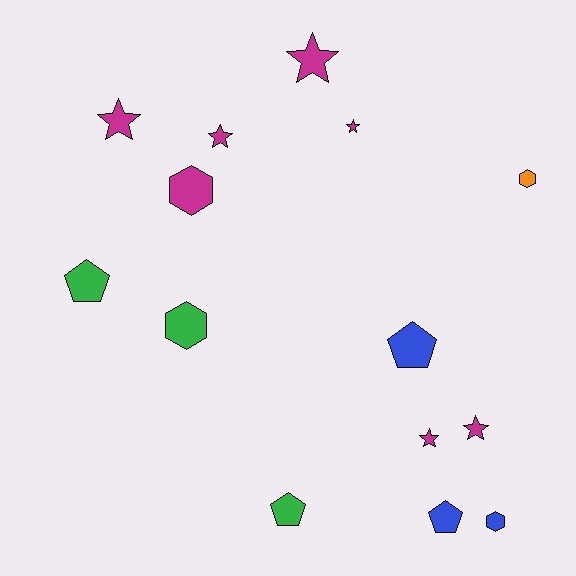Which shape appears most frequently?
Star, with 6 objects.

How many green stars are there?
There are no green stars.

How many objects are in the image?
There are 14 objects.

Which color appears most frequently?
Magenta, with 7 objects.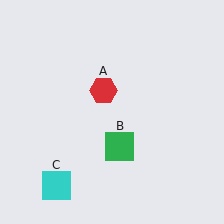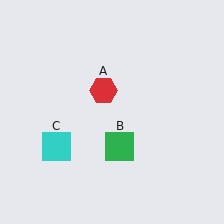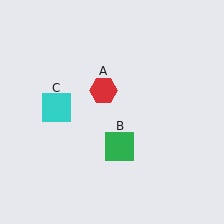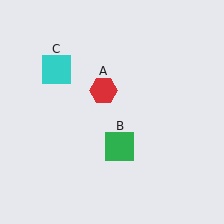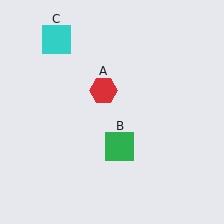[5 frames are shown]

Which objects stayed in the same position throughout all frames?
Red hexagon (object A) and green square (object B) remained stationary.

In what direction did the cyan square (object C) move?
The cyan square (object C) moved up.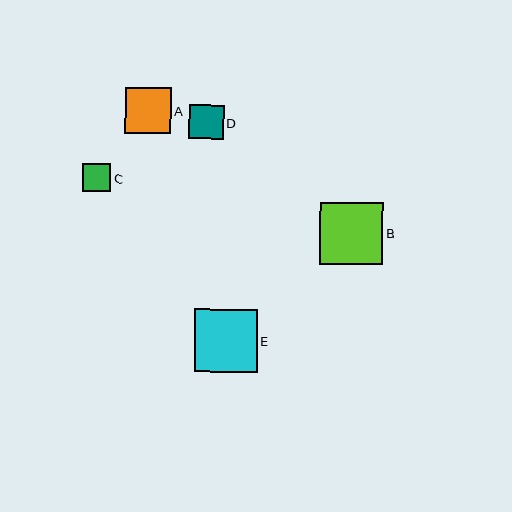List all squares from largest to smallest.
From largest to smallest: B, E, A, D, C.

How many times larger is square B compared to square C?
Square B is approximately 2.2 times the size of square C.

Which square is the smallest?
Square C is the smallest with a size of approximately 28 pixels.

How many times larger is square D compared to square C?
Square D is approximately 1.2 times the size of square C.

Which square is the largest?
Square B is the largest with a size of approximately 63 pixels.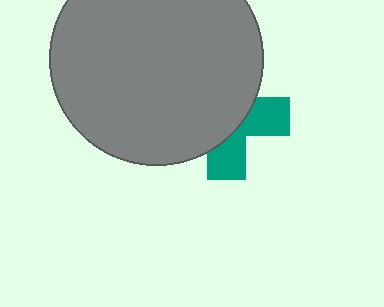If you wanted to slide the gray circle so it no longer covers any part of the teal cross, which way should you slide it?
Slide it toward the upper-left — that is the most direct way to separate the two shapes.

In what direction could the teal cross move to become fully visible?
The teal cross could move toward the lower-right. That would shift it out from behind the gray circle entirely.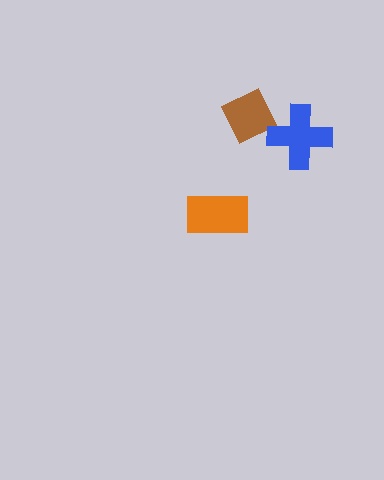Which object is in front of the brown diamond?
The blue cross is in front of the brown diamond.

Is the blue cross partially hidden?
No, no other shape covers it.